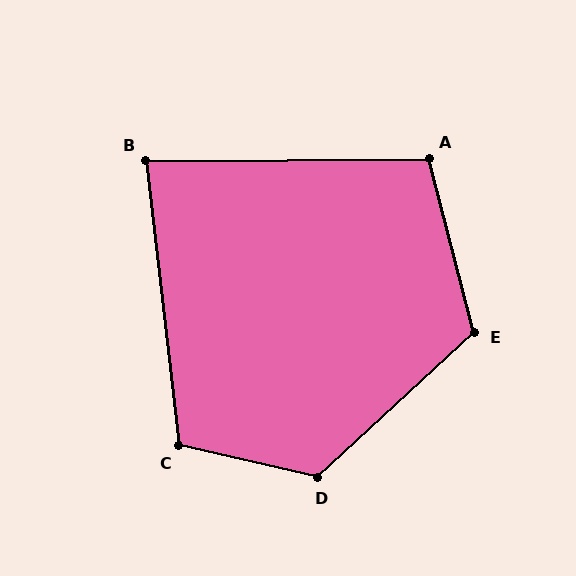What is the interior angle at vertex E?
Approximately 118 degrees (obtuse).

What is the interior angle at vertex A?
Approximately 104 degrees (obtuse).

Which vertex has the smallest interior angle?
B, at approximately 84 degrees.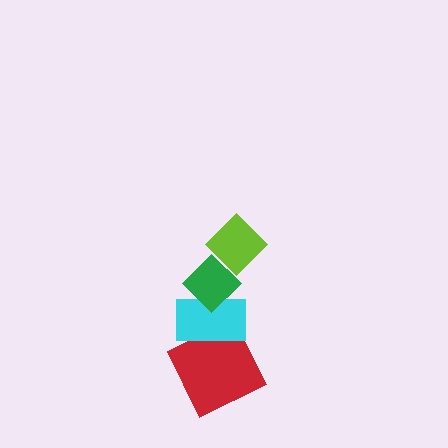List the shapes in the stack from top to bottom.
From top to bottom: the lime diamond, the green diamond, the cyan rectangle, the red square.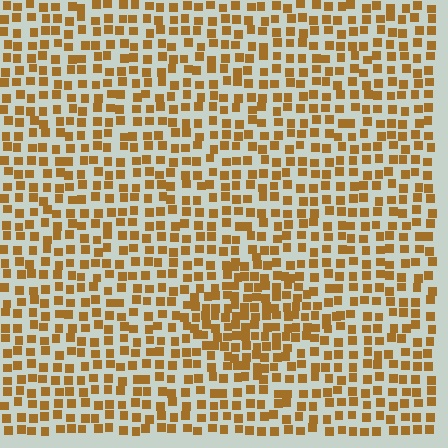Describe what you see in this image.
The image contains small brown elements arranged at two different densities. A diamond-shaped region is visible where the elements are more densely packed than the surrounding area.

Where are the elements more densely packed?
The elements are more densely packed inside the diamond boundary.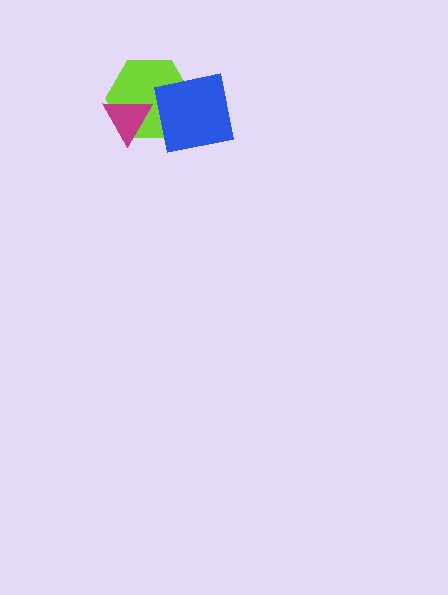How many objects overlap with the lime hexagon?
2 objects overlap with the lime hexagon.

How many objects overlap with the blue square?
2 objects overlap with the blue square.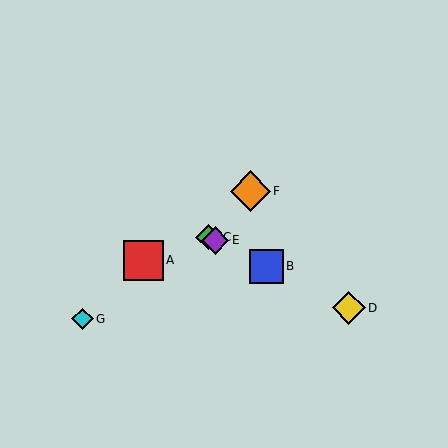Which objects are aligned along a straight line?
Objects B, C, D, E are aligned along a straight line.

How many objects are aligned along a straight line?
4 objects (B, C, D, E) are aligned along a straight line.